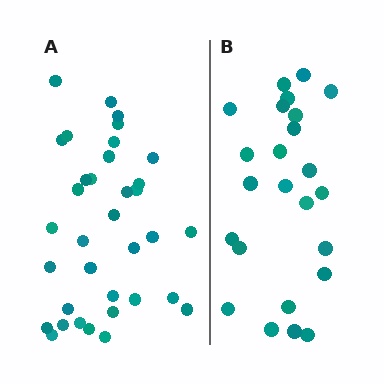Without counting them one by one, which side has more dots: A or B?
Region A (the left region) has more dots.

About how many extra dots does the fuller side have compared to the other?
Region A has roughly 12 or so more dots than region B.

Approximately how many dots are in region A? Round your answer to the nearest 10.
About 40 dots. (The exact count is 35, which rounds to 40.)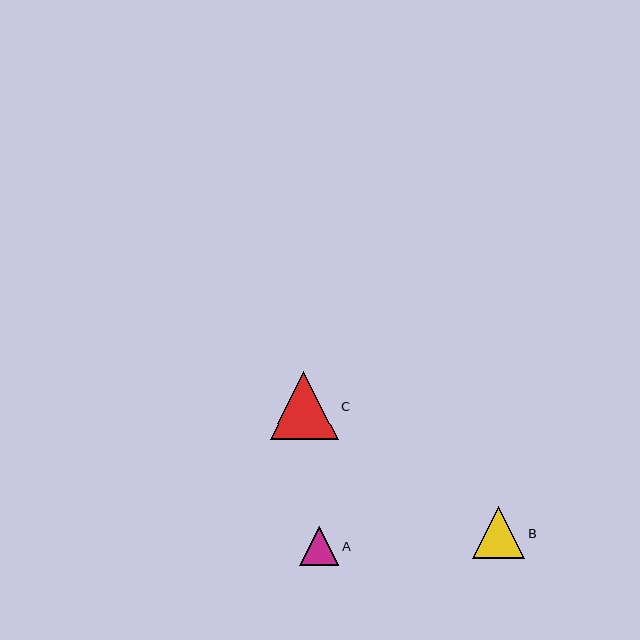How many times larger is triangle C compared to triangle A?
Triangle C is approximately 1.7 times the size of triangle A.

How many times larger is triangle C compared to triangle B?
Triangle C is approximately 1.3 times the size of triangle B.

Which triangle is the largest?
Triangle C is the largest with a size of approximately 68 pixels.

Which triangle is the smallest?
Triangle A is the smallest with a size of approximately 39 pixels.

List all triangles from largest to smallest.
From largest to smallest: C, B, A.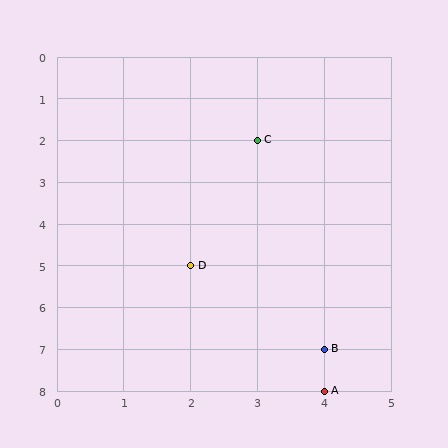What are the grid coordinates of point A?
Point A is at grid coordinates (4, 8).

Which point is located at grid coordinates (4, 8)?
Point A is at (4, 8).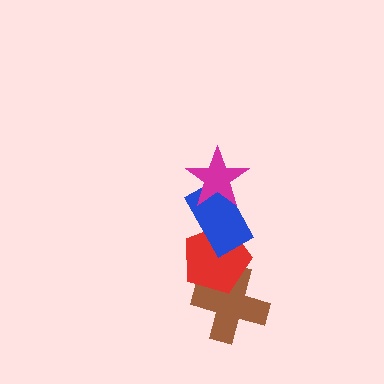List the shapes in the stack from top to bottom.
From top to bottom: the magenta star, the blue rectangle, the red pentagon, the brown cross.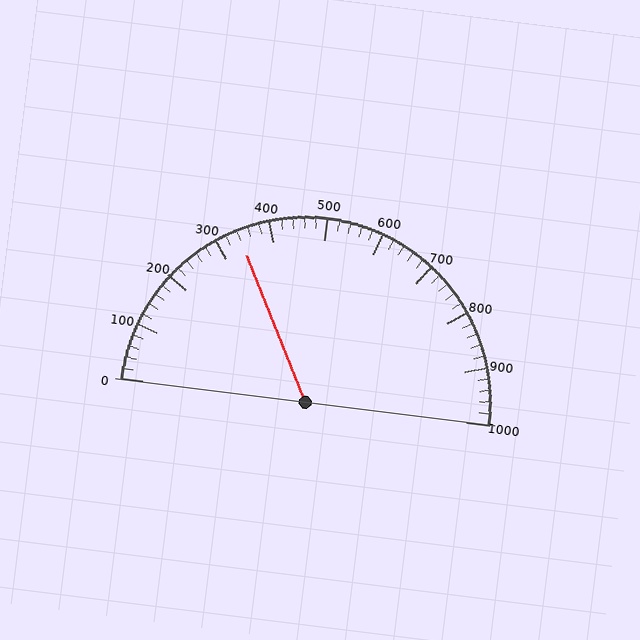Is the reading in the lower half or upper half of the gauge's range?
The reading is in the lower half of the range (0 to 1000).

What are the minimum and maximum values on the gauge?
The gauge ranges from 0 to 1000.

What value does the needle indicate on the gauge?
The needle indicates approximately 340.